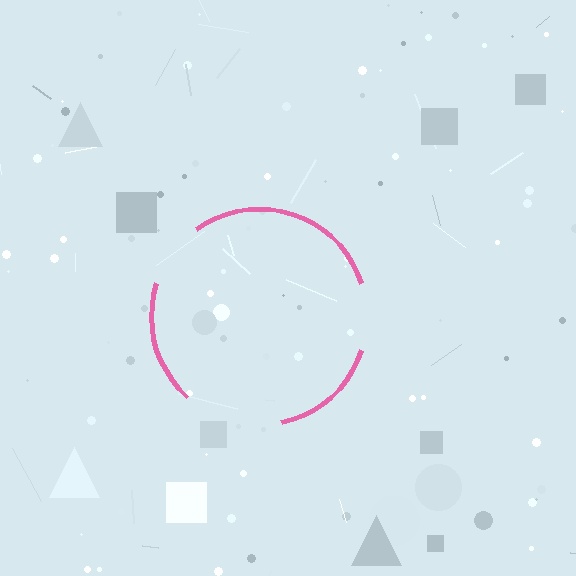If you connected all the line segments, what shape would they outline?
They would outline a circle.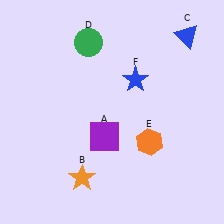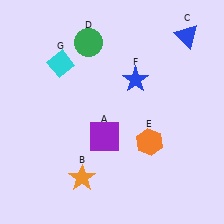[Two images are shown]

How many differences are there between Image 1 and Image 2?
There is 1 difference between the two images.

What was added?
A cyan diamond (G) was added in Image 2.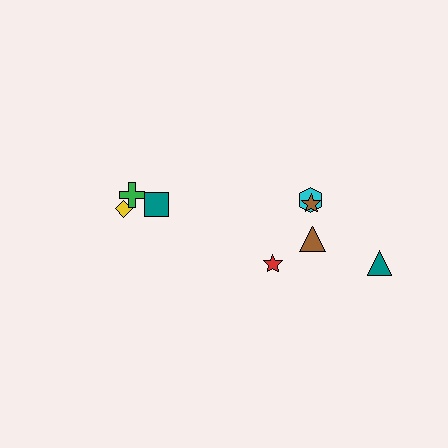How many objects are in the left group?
There are 3 objects.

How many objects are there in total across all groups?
There are 8 objects.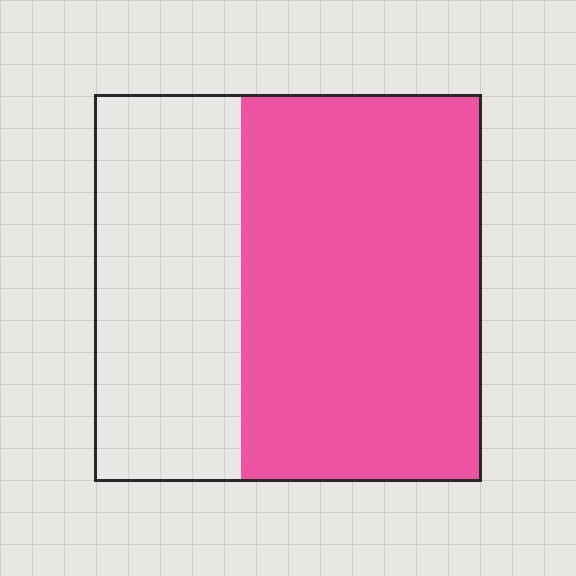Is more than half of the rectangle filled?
Yes.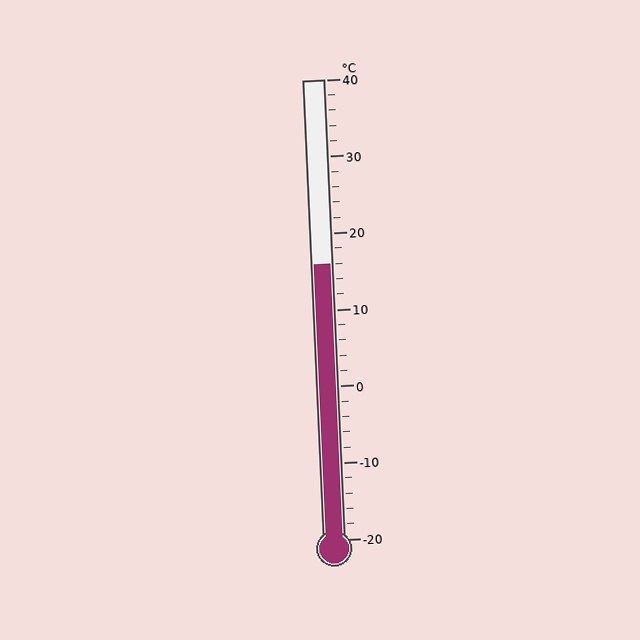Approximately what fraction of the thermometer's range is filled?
The thermometer is filled to approximately 60% of its range.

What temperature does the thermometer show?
The thermometer shows approximately 16°C.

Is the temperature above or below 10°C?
The temperature is above 10°C.